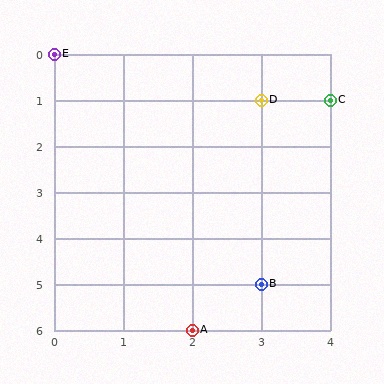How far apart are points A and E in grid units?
Points A and E are 2 columns and 6 rows apart (about 6.3 grid units diagonally).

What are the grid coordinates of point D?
Point D is at grid coordinates (3, 1).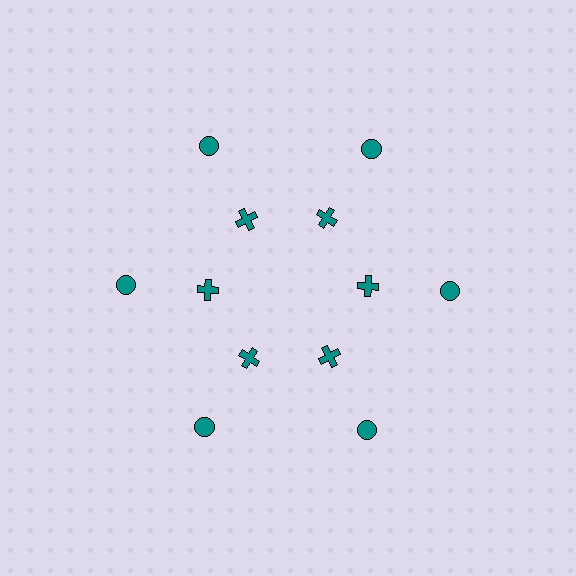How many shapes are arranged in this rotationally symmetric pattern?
There are 12 shapes, arranged in 6 groups of 2.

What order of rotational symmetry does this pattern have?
This pattern has 6-fold rotational symmetry.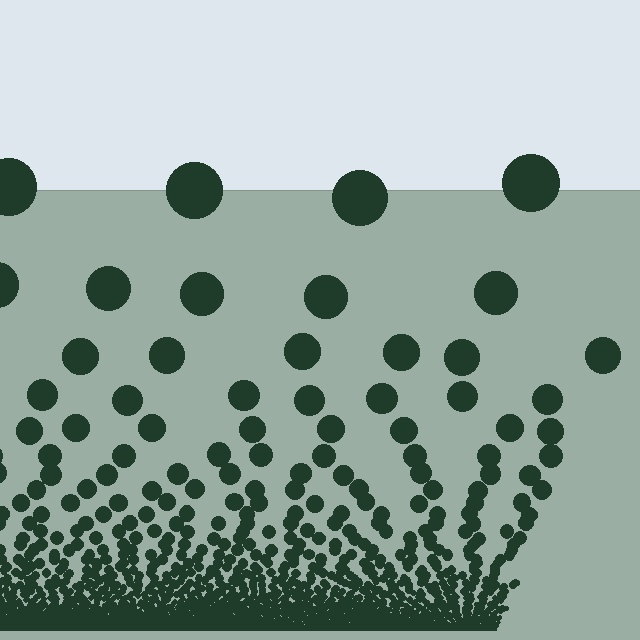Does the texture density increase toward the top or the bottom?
Density increases toward the bottom.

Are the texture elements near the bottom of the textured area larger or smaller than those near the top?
Smaller. The gradient is inverted — elements near the bottom are smaller and denser.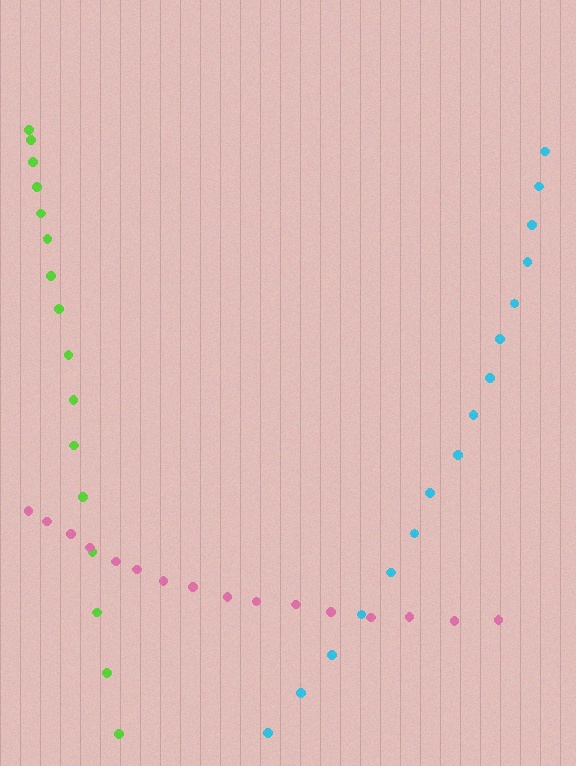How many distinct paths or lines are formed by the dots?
There are 3 distinct paths.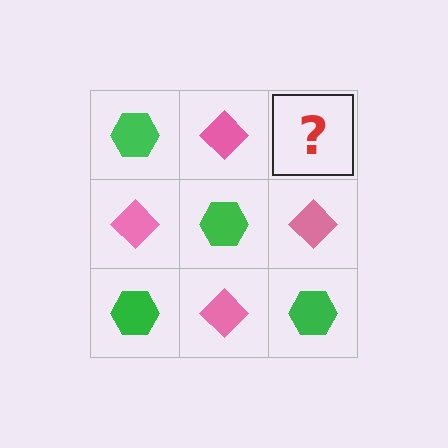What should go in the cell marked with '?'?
The missing cell should contain a green hexagon.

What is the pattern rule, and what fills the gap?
The rule is that it alternates green hexagon and pink diamond in a checkerboard pattern. The gap should be filled with a green hexagon.